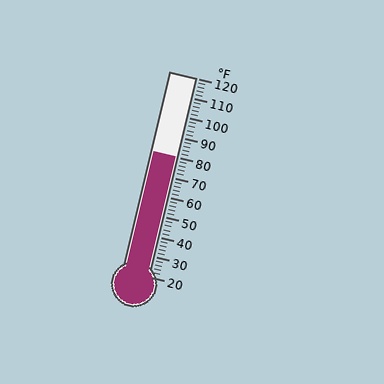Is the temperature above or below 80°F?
The temperature is at 80°F.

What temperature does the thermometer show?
The thermometer shows approximately 80°F.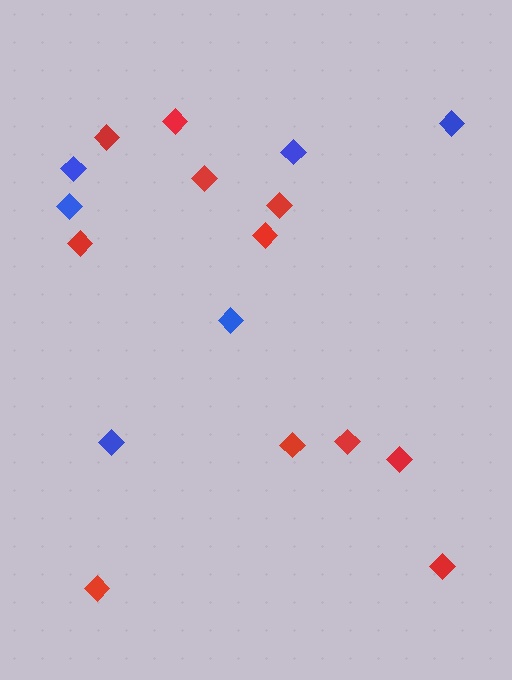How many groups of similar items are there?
There are 2 groups: one group of blue diamonds (6) and one group of red diamonds (11).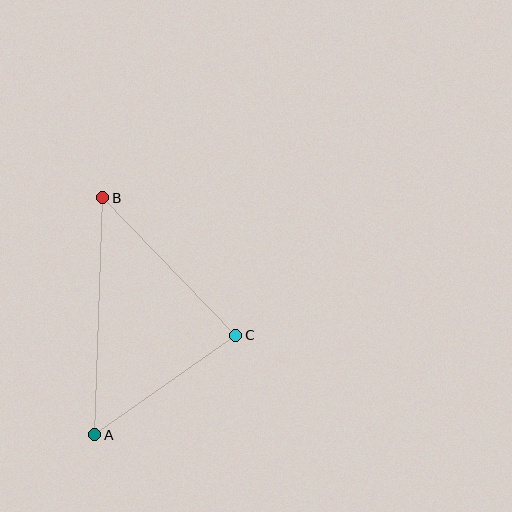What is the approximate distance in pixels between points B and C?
The distance between B and C is approximately 191 pixels.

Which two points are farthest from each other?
Points A and B are farthest from each other.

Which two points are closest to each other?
Points A and C are closest to each other.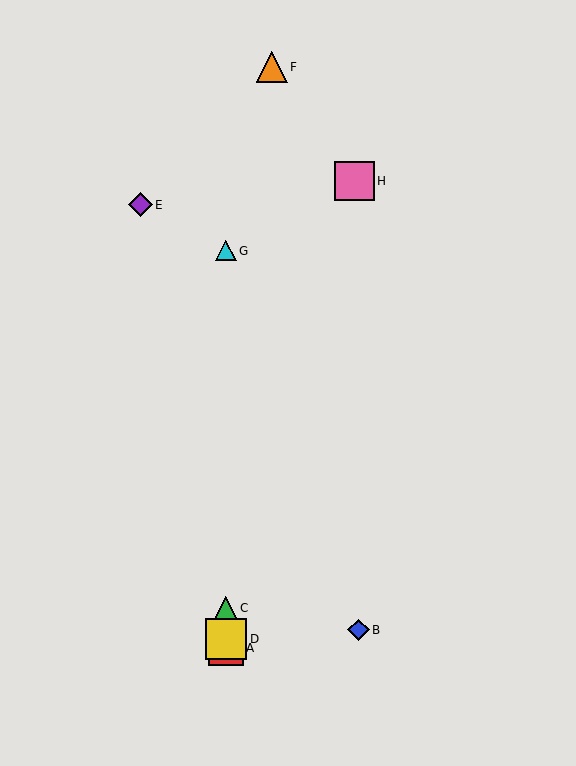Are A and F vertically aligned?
No, A is at x≈226 and F is at x≈272.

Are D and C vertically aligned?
Yes, both are at x≈226.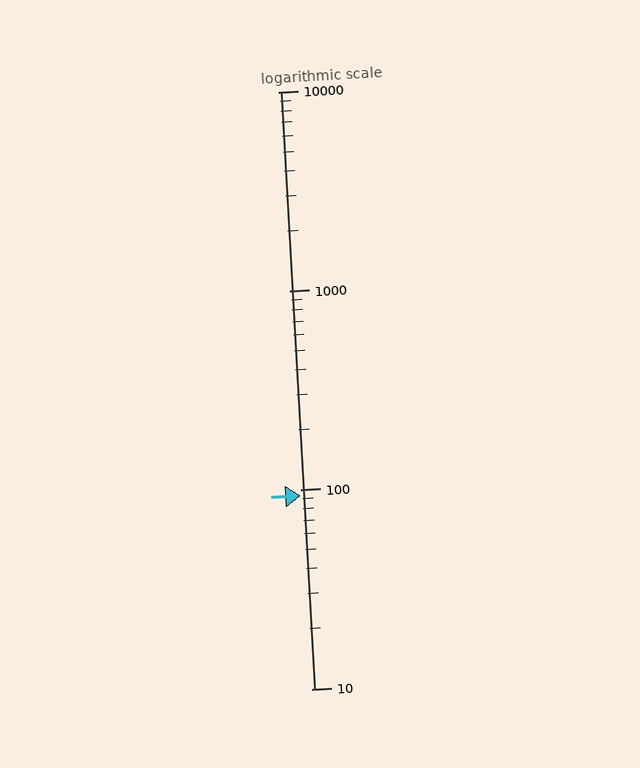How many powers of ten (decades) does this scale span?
The scale spans 3 decades, from 10 to 10000.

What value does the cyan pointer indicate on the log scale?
The pointer indicates approximately 93.